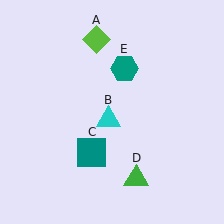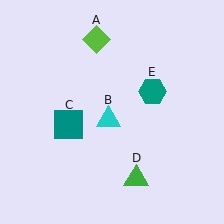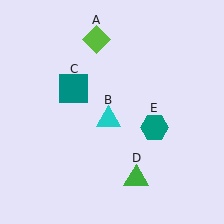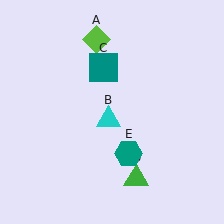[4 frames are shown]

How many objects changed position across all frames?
2 objects changed position: teal square (object C), teal hexagon (object E).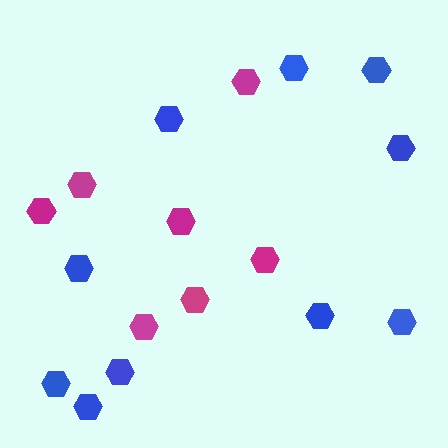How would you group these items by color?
There are 2 groups: one group of magenta hexagons (7) and one group of blue hexagons (10).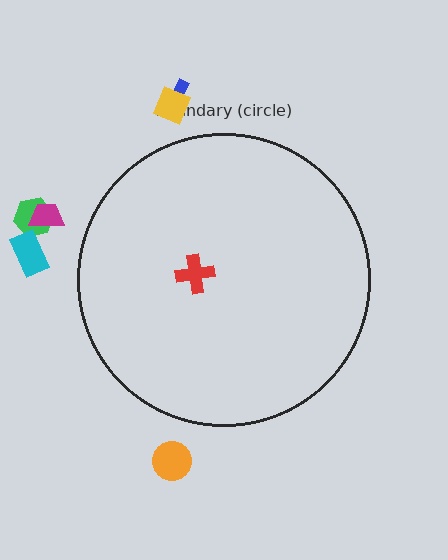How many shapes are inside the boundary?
1 inside, 6 outside.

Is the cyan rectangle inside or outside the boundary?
Outside.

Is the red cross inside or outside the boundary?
Inside.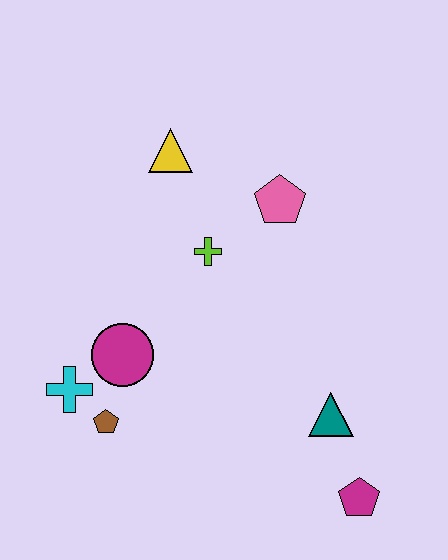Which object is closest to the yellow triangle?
The lime cross is closest to the yellow triangle.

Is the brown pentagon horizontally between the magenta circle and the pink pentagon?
No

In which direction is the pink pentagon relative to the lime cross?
The pink pentagon is to the right of the lime cross.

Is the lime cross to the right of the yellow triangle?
Yes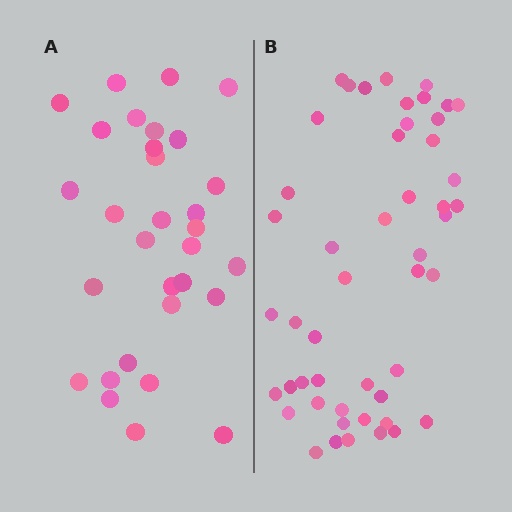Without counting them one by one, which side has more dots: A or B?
Region B (the right region) has more dots.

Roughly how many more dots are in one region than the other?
Region B has approximately 20 more dots than region A.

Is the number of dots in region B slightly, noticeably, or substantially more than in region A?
Region B has substantially more. The ratio is roughly 1.6 to 1.